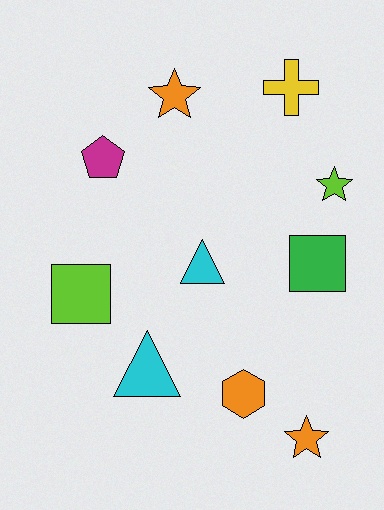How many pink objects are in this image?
There are no pink objects.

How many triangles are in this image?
There are 2 triangles.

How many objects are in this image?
There are 10 objects.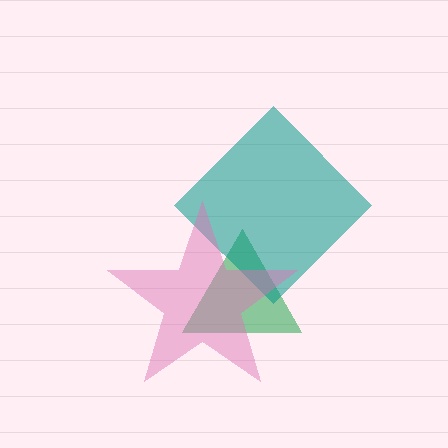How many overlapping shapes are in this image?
There are 3 overlapping shapes in the image.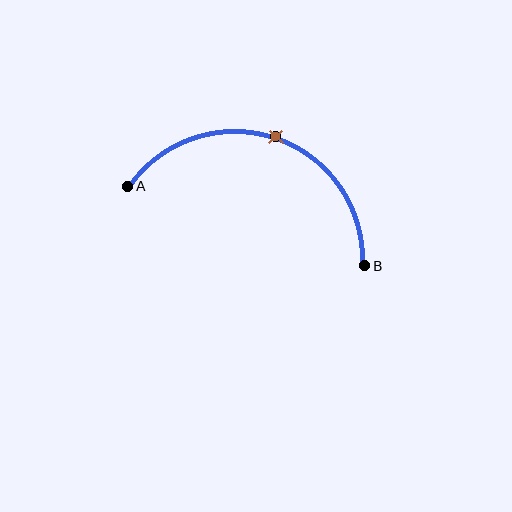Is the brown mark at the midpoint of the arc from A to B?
Yes. The brown mark lies on the arc at equal arc-length from both A and B — it is the arc midpoint.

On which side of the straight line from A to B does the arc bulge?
The arc bulges above the straight line connecting A and B.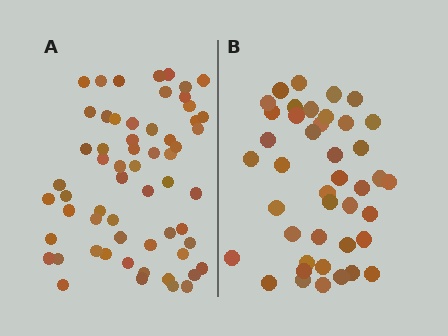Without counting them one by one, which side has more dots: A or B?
Region A (the left region) has more dots.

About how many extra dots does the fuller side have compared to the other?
Region A has approximately 20 more dots than region B.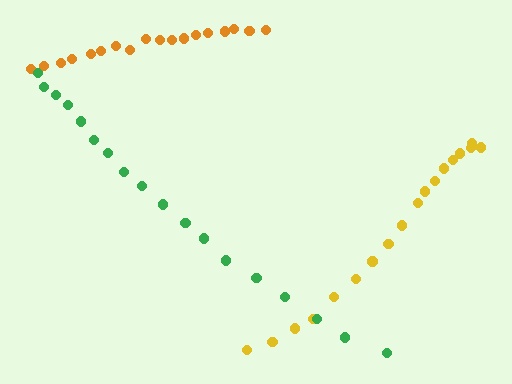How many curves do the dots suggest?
There are 3 distinct paths.